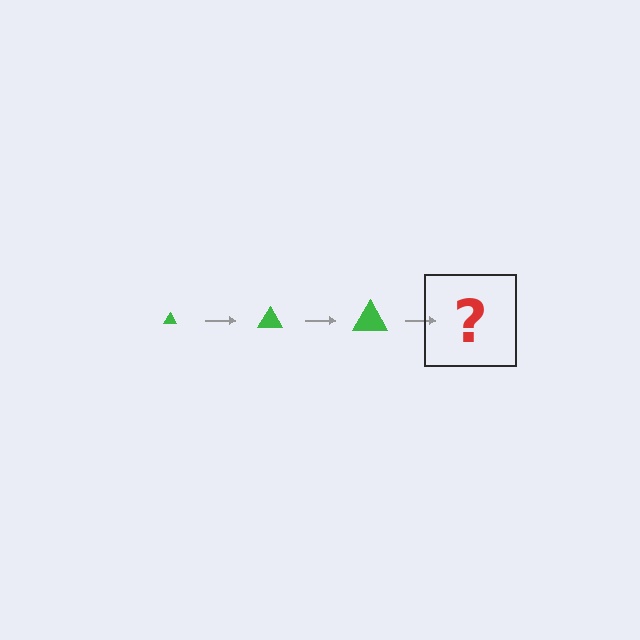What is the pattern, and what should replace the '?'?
The pattern is that the triangle gets progressively larger each step. The '?' should be a green triangle, larger than the previous one.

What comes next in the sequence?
The next element should be a green triangle, larger than the previous one.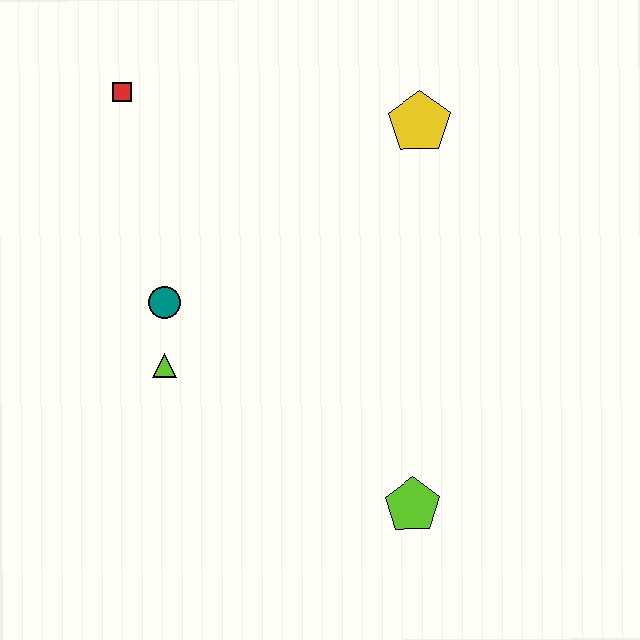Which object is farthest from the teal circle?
The lime pentagon is farthest from the teal circle.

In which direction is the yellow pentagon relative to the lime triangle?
The yellow pentagon is to the right of the lime triangle.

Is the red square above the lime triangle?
Yes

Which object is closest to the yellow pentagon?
The red square is closest to the yellow pentagon.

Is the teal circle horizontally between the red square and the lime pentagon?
Yes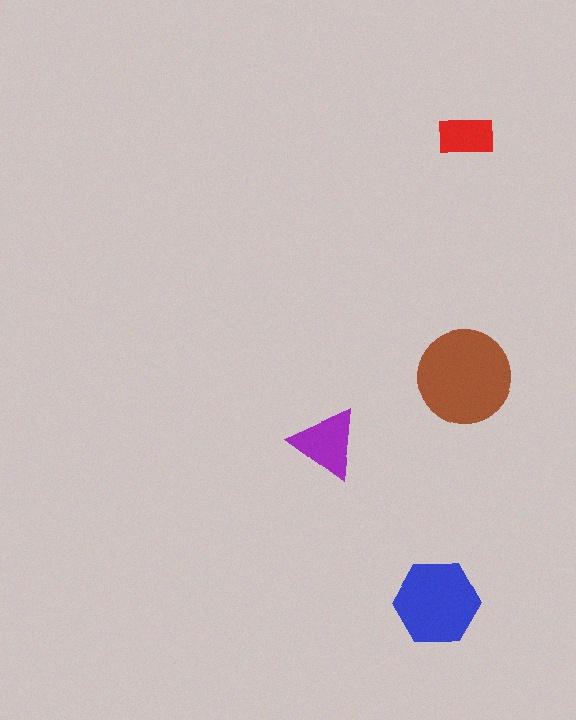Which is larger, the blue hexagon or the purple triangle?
The blue hexagon.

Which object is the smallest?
The red rectangle.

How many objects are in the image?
There are 4 objects in the image.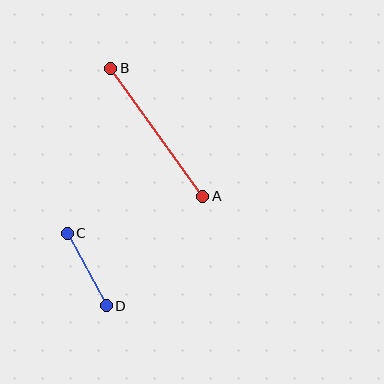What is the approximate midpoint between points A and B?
The midpoint is at approximately (157, 132) pixels.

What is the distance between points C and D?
The distance is approximately 82 pixels.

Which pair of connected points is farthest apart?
Points A and B are farthest apart.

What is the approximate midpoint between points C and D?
The midpoint is at approximately (87, 270) pixels.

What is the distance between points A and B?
The distance is approximately 158 pixels.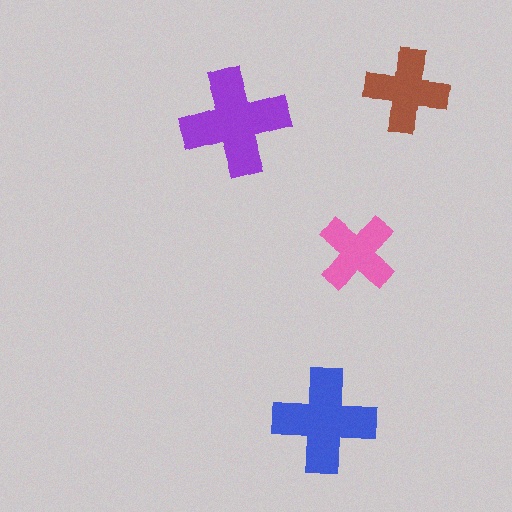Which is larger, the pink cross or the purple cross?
The purple one.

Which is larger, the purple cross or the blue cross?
The purple one.